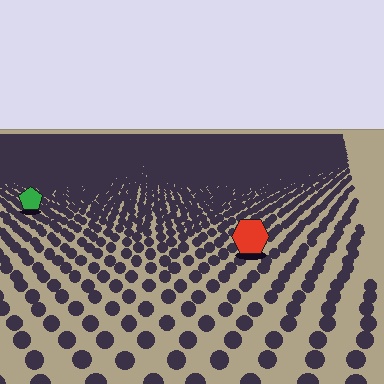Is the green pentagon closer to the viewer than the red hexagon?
No. The red hexagon is closer — you can tell from the texture gradient: the ground texture is coarser near it.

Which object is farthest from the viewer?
The green pentagon is farthest from the viewer. It appears smaller and the ground texture around it is denser.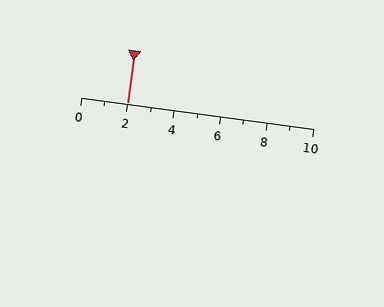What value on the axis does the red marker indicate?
The marker indicates approximately 2.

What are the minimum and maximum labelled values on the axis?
The axis runs from 0 to 10.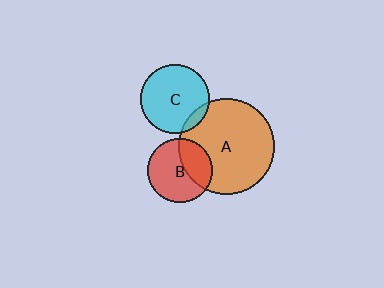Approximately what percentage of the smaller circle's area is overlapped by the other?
Approximately 35%.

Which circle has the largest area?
Circle A (orange).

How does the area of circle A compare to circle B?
Approximately 2.3 times.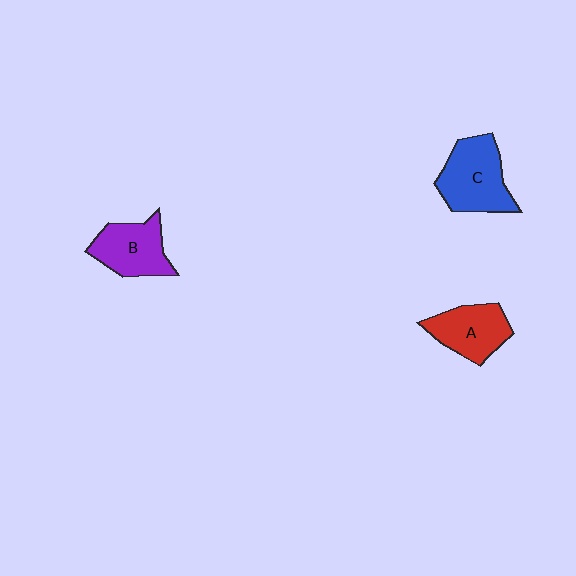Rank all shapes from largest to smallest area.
From largest to smallest: C (blue), B (purple), A (red).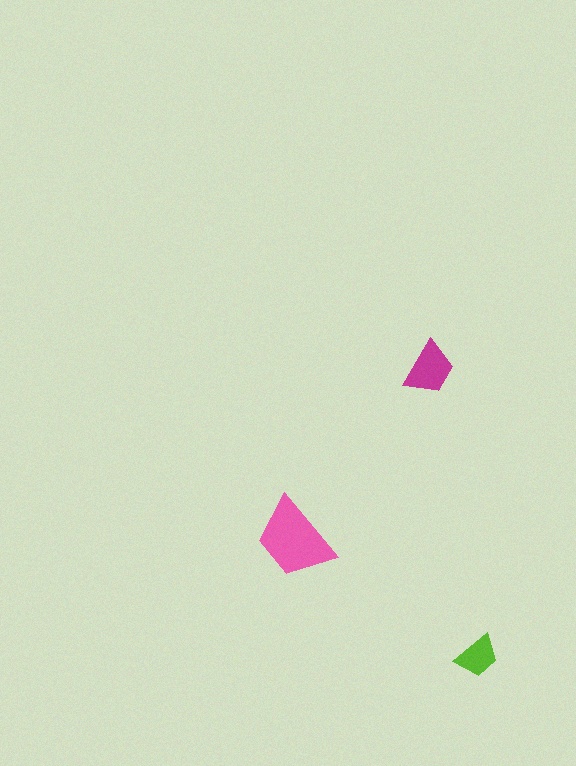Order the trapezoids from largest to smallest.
the pink one, the magenta one, the lime one.